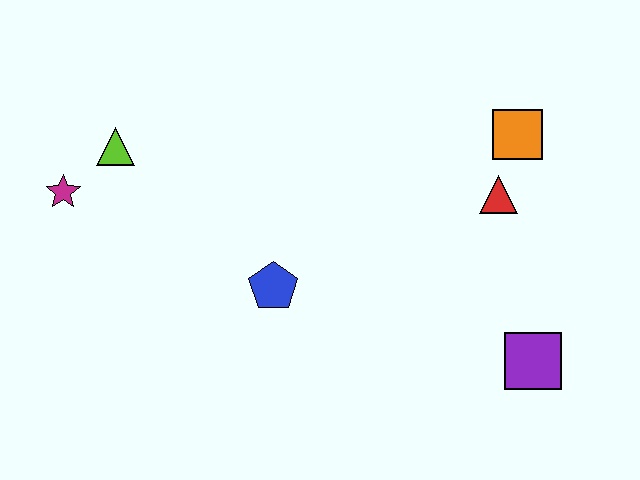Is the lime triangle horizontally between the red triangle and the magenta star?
Yes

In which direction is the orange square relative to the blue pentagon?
The orange square is to the right of the blue pentagon.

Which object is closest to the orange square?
The red triangle is closest to the orange square.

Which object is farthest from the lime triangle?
The purple square is farthest from the lime triangle.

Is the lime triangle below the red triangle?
No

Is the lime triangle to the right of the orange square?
No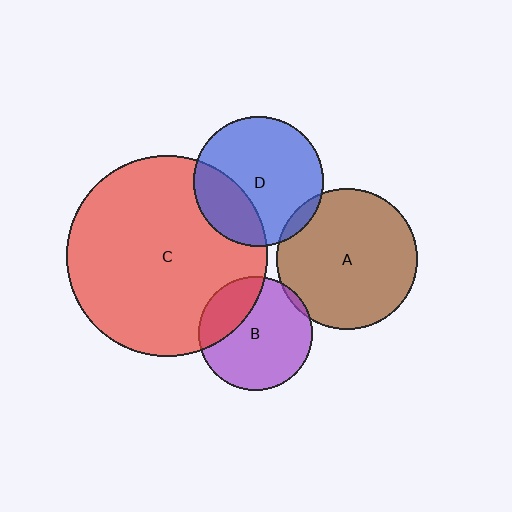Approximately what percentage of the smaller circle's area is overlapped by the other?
Approximately 5%.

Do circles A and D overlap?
Yes.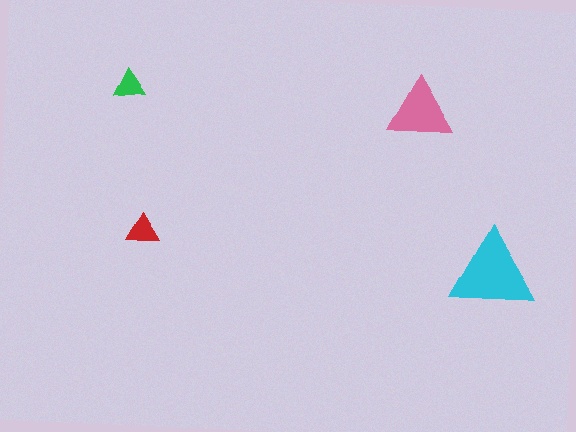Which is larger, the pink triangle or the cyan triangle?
The cyan one.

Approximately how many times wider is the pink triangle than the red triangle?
About 2 times wider.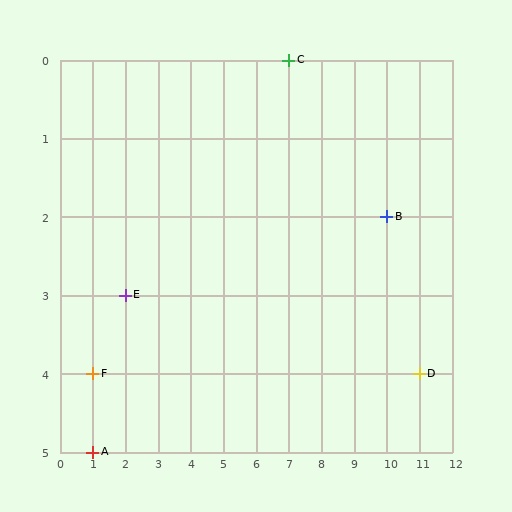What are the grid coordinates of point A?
Point A is at grid coordinates (1, 5).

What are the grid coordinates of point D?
Point D is at grid coordinates (11, 4).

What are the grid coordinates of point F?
Point F is at grid coordinates (1, 4).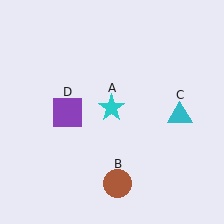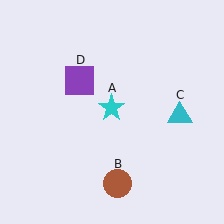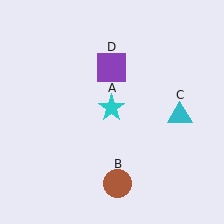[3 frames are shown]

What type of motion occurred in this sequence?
The purple square (object D) rotated clockwise around the center of the scene.